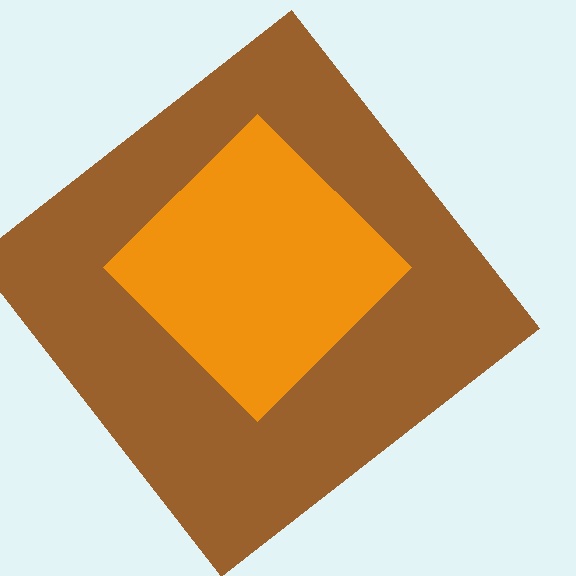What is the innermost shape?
The orange diamond.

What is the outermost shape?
The brown diamond.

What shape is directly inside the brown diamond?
The orange diamond.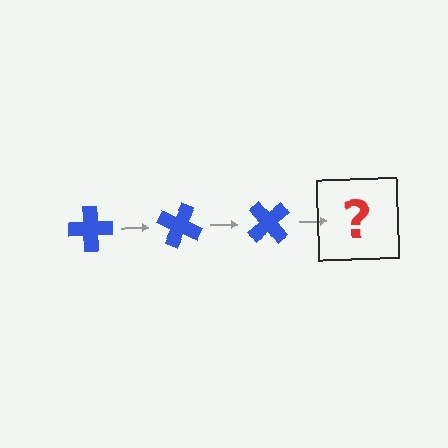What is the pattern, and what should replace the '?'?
The pattern is that the cross rotates 25 degrees each step. The '?' should be a blue cross rotated 75 degrees.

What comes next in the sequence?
The next element should be a blue cross rotated 75 degrees.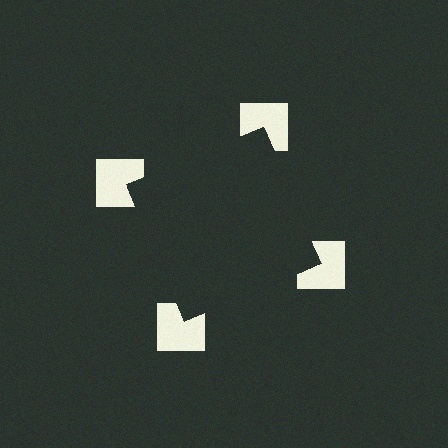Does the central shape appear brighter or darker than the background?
It typically appears slightly darker than the background, even though no actual brightness change is drawn.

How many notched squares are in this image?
There are 4 — one at each vertex of the illusory square.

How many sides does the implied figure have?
4 sides.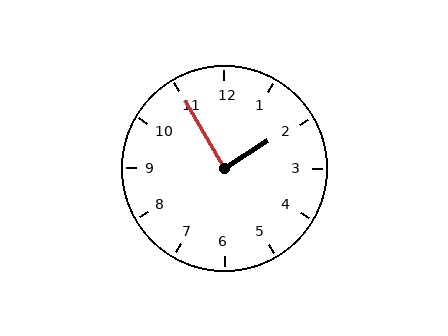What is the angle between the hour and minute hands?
Approximately 88 degrees.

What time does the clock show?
1:55.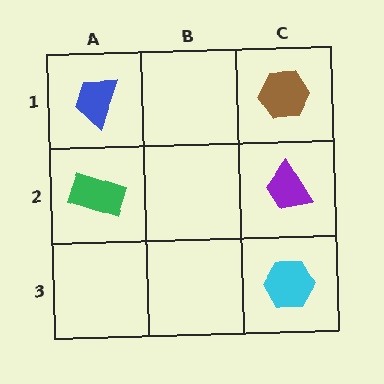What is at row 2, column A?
A green rectangle.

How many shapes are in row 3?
1 shape.